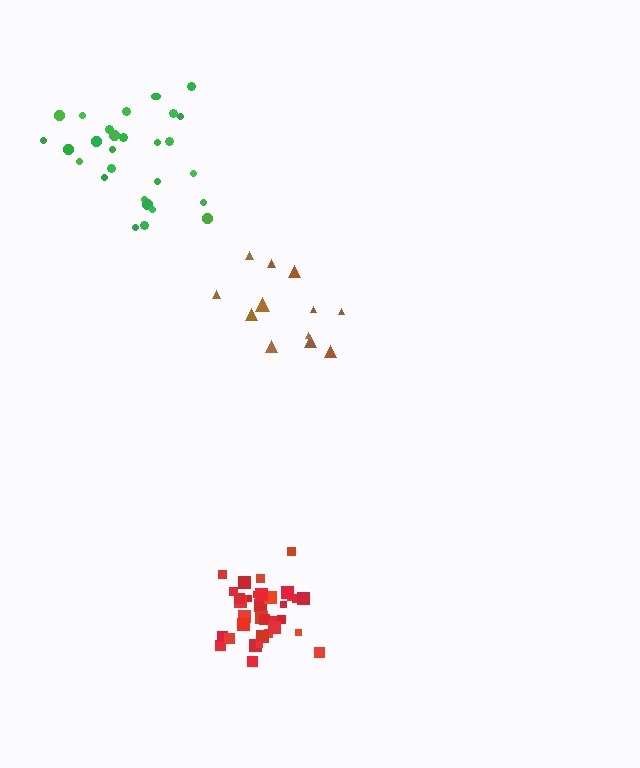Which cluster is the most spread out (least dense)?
Brown.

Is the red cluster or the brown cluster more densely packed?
Red.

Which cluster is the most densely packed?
Red.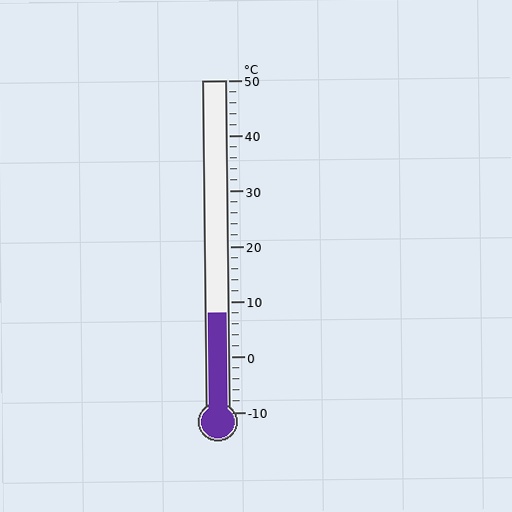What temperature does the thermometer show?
The thermometer shows approximately 8°C.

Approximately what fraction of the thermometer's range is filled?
The thermometer is filled to approximately 30% of its range.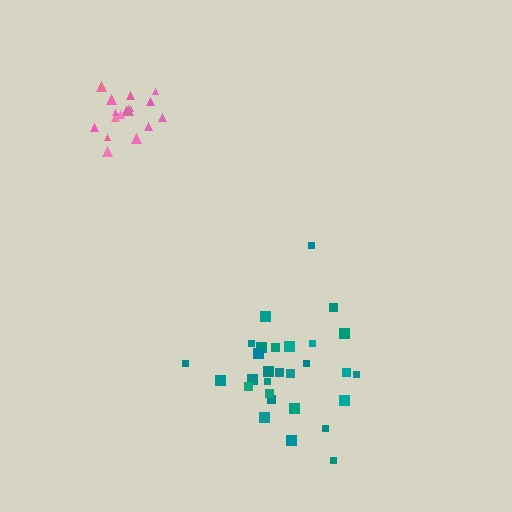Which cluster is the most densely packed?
Pink.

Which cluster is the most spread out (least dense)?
Teal.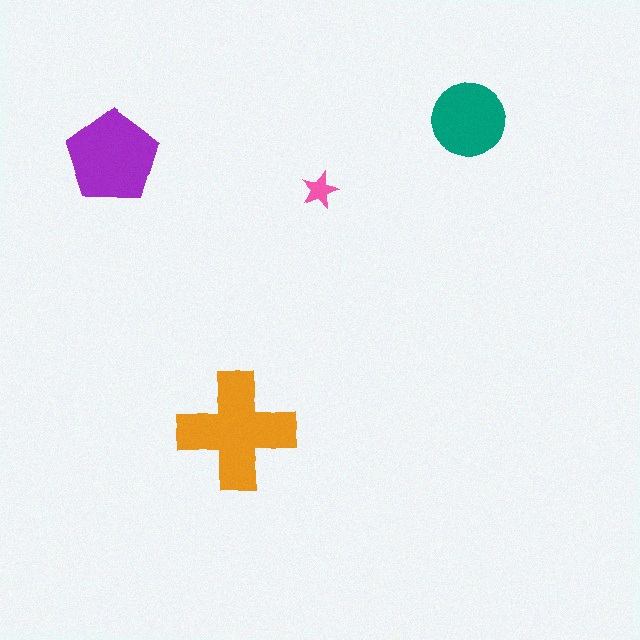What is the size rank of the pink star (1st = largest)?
4th.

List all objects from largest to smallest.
The orange cross, the purple pentagon, the teal circle, the pink star.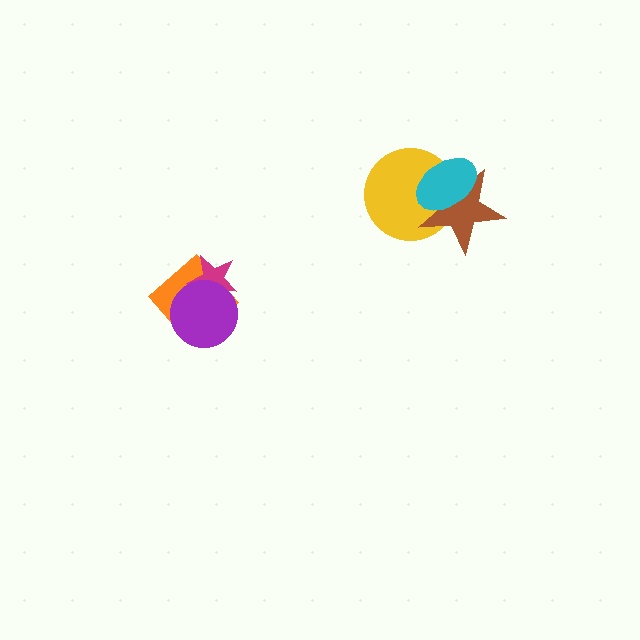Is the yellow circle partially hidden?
Yes, it is partially covered by another shape.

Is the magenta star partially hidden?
Yes, it is partially covered by another shape.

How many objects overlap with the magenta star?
2 objects overlap with the magenta star.